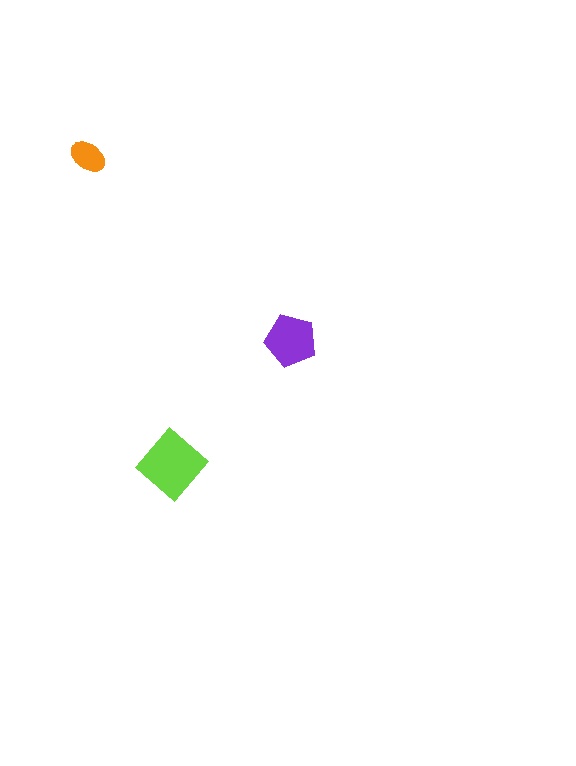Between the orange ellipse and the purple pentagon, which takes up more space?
The purple pentagon.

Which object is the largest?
The lime diamond.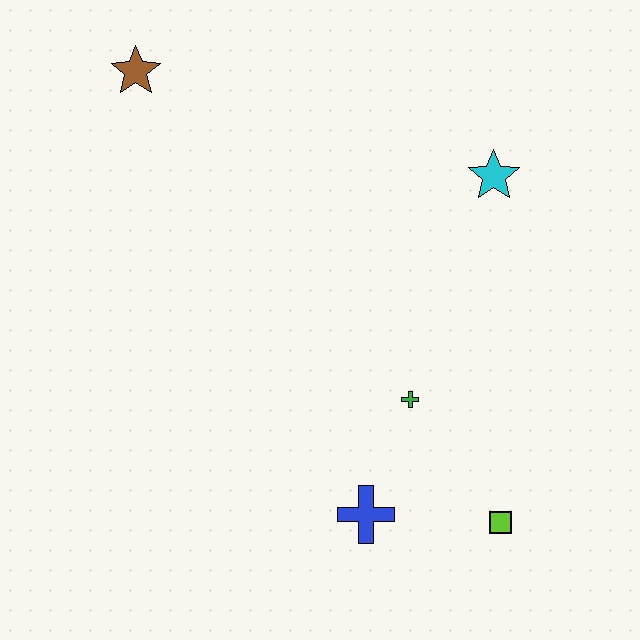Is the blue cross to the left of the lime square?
Yes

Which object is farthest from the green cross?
The brown star is farthest from the green cross.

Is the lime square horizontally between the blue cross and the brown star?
No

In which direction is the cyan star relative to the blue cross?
The cyan star is above the blue cross.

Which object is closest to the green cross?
The blue cross is closest to the green cross.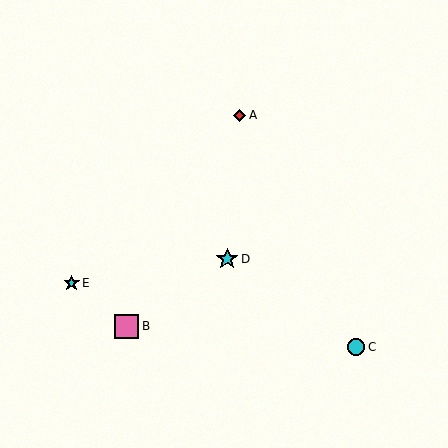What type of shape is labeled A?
Shape A is a red diamond.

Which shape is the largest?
The pink square (labeled B) is the largest.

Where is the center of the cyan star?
The center of the cyan star is at (72, 283).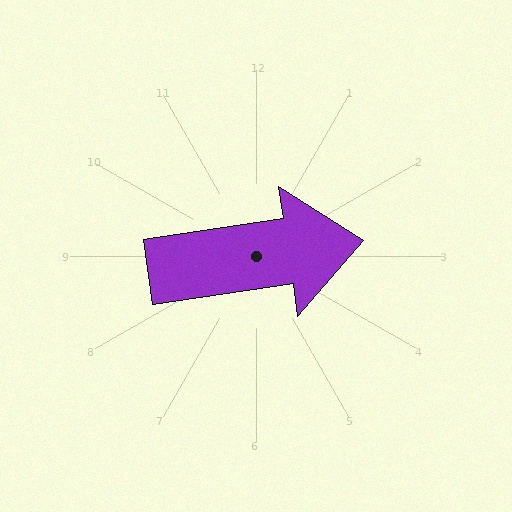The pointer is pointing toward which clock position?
Roughly 3 o'clock.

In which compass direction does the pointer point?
East.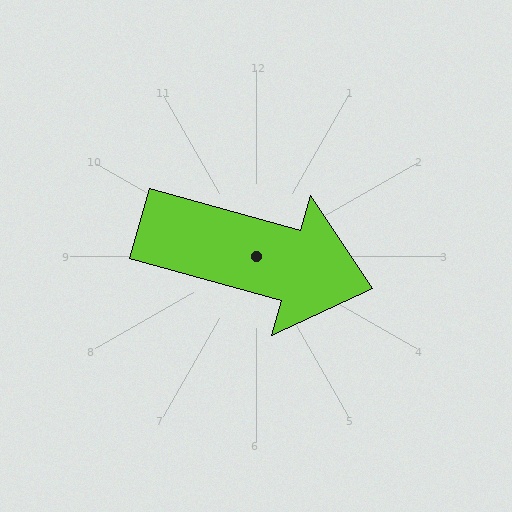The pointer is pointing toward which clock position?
Roughly 4 o'clock.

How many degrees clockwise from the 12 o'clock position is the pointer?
Approximately 106 degrees.